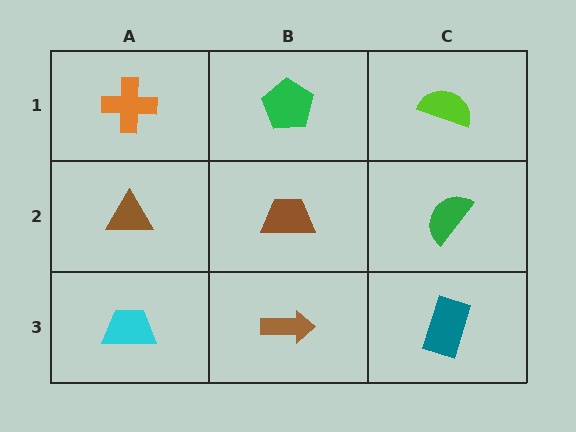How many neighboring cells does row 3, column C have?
2.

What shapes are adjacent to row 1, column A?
A brown triangle (row 2, column A), a green pentagon (row 1, column B).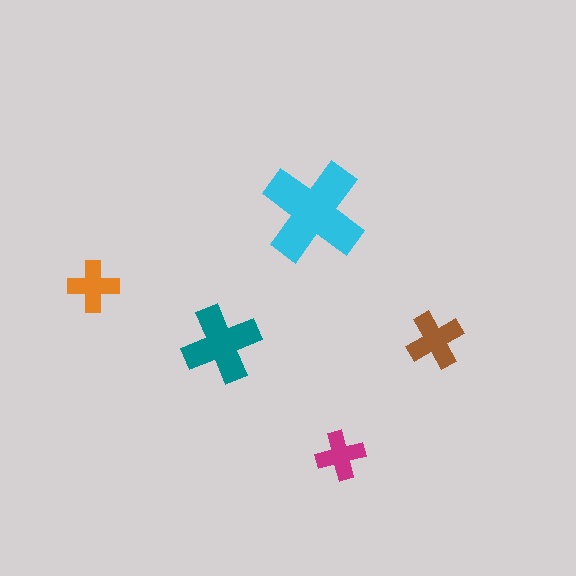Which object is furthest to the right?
The brown cross is rightmost.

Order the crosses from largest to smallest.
the cyan one, the teal one, the brown one, the orange one, the magenta one.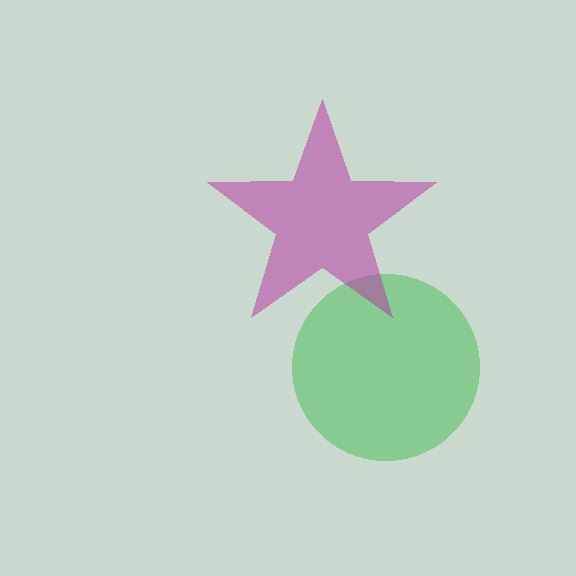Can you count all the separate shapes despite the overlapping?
Yes, there are 2 separate shapes.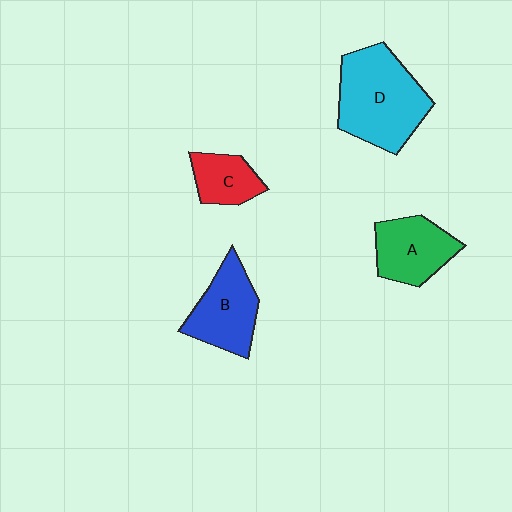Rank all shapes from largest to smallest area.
From largest to smallest: D (cyan), B (blue), A (green), C (red).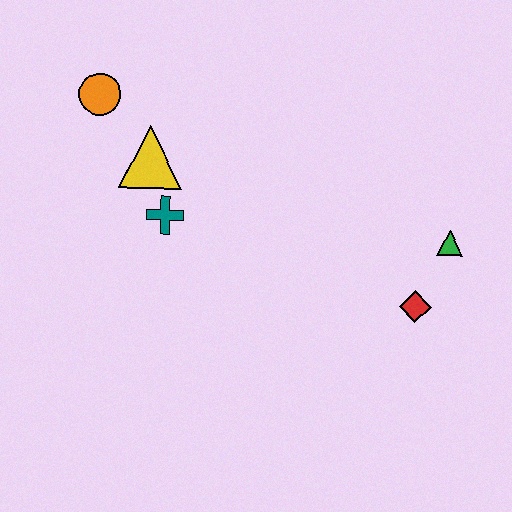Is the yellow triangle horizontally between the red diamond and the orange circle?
Yes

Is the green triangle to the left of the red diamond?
No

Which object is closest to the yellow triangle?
The teal cross is closest to the yellow triangle.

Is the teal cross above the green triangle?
Yes